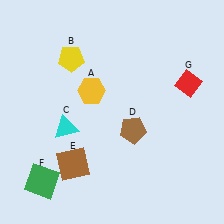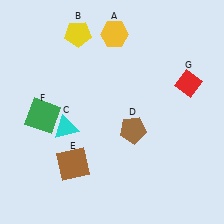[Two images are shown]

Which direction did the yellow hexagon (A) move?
The yellow hexagon (A) moved up.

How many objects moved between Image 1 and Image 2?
3 objects moved between the two images.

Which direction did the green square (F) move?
The green square (F) moved up.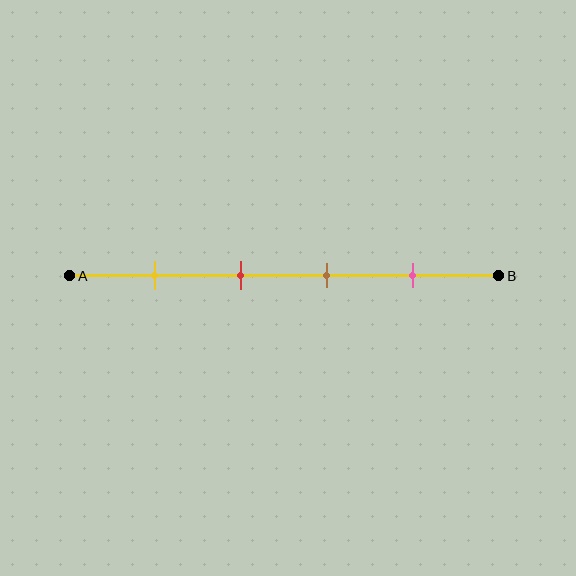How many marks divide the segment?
There are 4 marks dividing the segment.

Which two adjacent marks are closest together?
The red and brown marks are the closest adjacent pair.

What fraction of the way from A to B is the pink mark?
The pink mark is approximately 80% (0.8) of the way from A to B.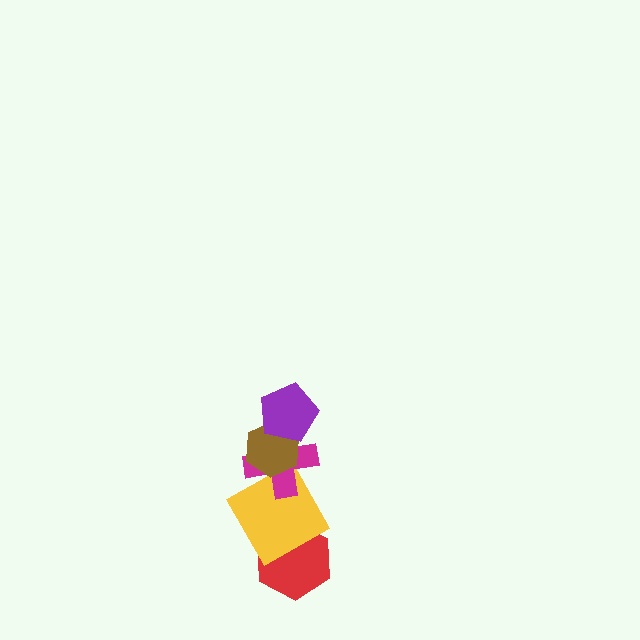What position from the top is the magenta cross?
The magenta cross is 3rd from the top.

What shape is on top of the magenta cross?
The brown hexagon is on top of the magenta cross.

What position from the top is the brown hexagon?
The brown hexagon is 2nd from the top.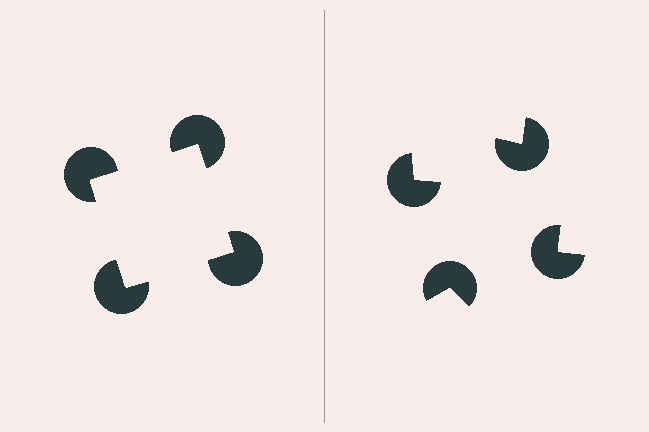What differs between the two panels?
The pac-man discs are positioned identically on both sides; only the wedge orientations differ. On the left they align to a square; on the right they are misaligned.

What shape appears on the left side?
An illusory square.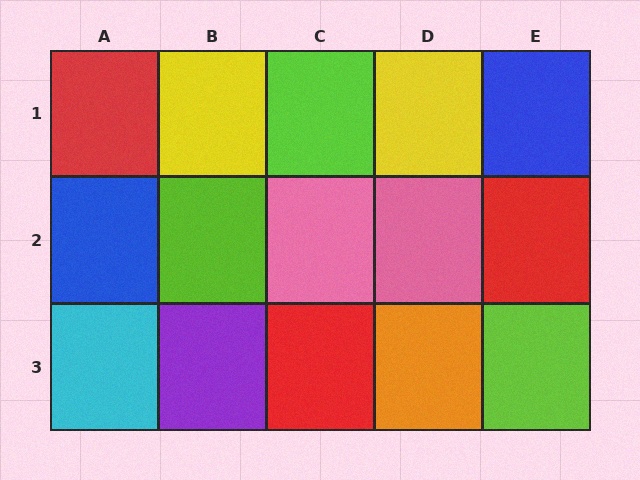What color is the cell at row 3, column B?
Purple.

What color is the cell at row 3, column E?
Lime.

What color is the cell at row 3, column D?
Orange.